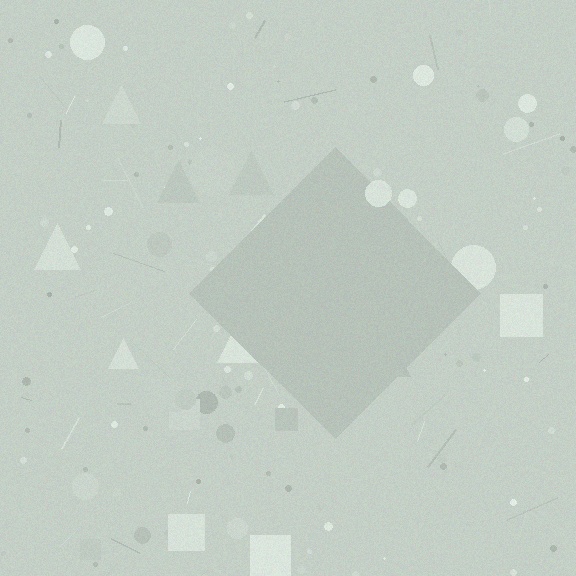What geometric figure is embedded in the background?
A diamond is embedded in the background.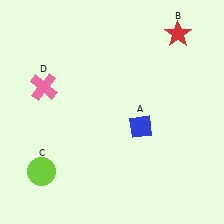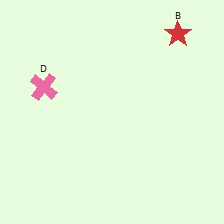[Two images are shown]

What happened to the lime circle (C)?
The lime circle (C) was removed in Image 2. It was in the bottom-left area of Image 1.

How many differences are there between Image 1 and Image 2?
There are 2 differences between the two images.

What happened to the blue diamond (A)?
The blue diamond (A) was removed in Image 2. It was in the bottom-right area of Image 1.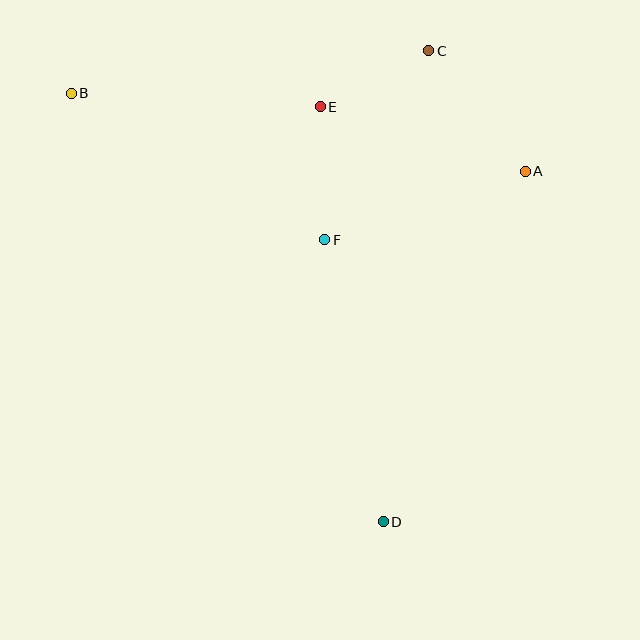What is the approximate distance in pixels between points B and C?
The distance between B and C is approximately 360 pixels.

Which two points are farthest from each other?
Points B and D are farthest from each other.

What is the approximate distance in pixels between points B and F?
The distance between B and F is approximately 293 pixels.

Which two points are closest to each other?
Points C and E are closest to each other.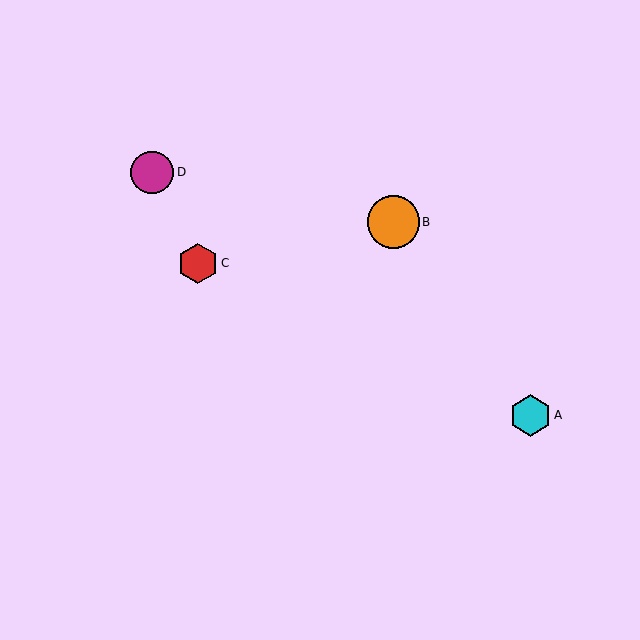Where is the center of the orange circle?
The center of the orange circle is at (393, 222).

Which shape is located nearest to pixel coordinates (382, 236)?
The orange circle (labeled B) at (393, 222) is nearest to that location.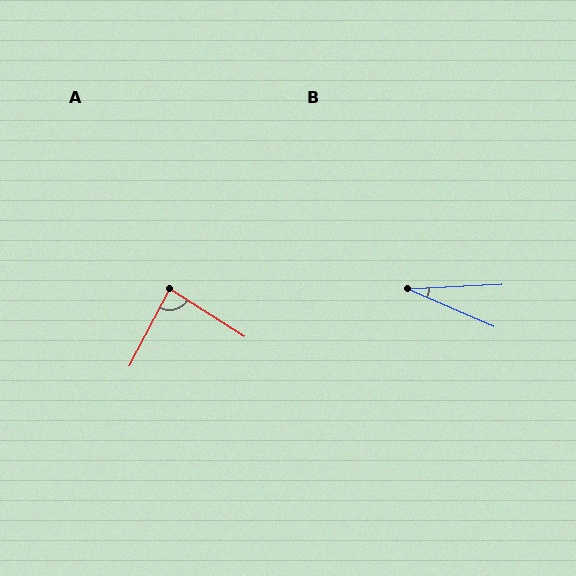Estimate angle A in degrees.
Approximately 85 degrees.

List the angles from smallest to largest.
B (27°), A (85°).